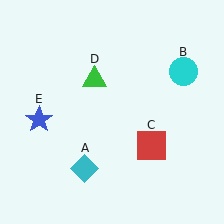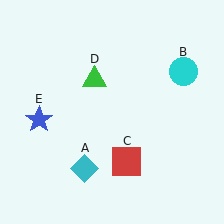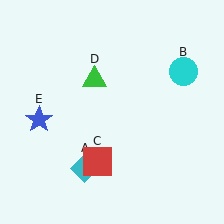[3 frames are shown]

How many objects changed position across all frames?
1 object changed position: red square (object C).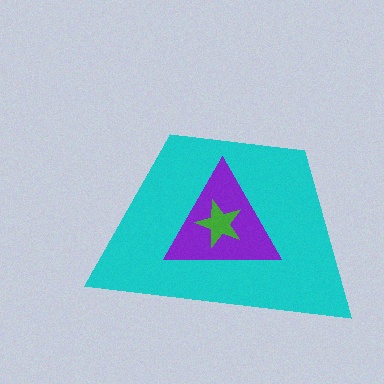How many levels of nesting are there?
3.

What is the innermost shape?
The green star.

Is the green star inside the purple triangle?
Yes.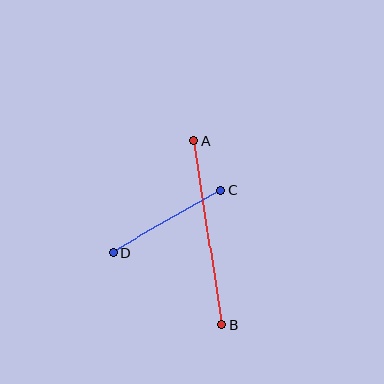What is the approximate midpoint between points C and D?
The midpoint is at approximately (167, 221) pixels.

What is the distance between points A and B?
The distance is approximately 186 pixels.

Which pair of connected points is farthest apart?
Points A and B are farthest apart.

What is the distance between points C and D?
The distance is approximately 125 pixels.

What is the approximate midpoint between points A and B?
The midpoint is at approximately (208, 233) pixels.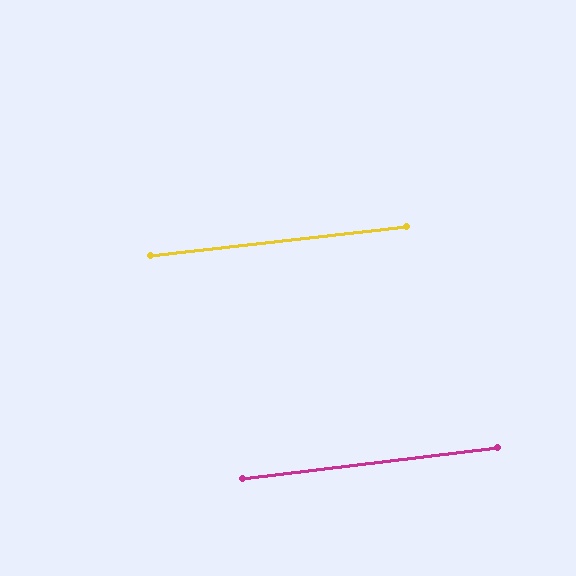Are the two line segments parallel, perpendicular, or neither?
Parallel — their directions differ by only 0.5°.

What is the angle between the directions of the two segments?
Approximately 1 degree.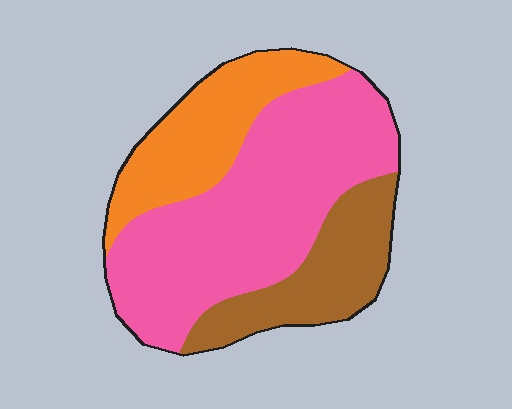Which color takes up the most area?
Pink, at roughly 55%.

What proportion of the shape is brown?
Brown takes up about one fifth (1/5) of the shape.